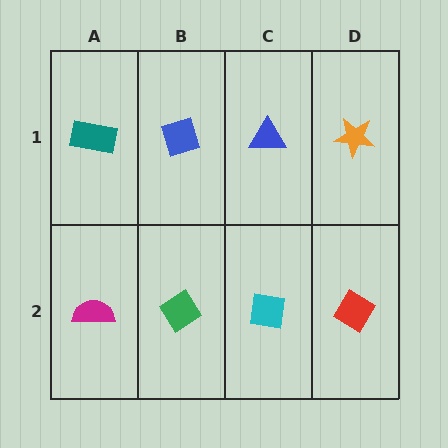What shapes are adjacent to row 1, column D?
A red diamond (row 2, column D), a blue triangle (row 1, column C).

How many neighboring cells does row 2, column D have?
2.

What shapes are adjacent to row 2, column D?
An orange star (row 1, column D), a cyan square (row 2, column C).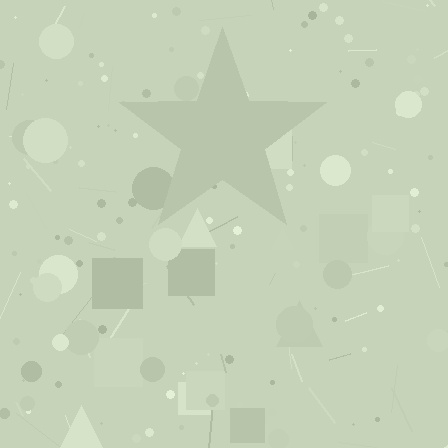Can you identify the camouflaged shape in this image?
The camouflaged shape is a star.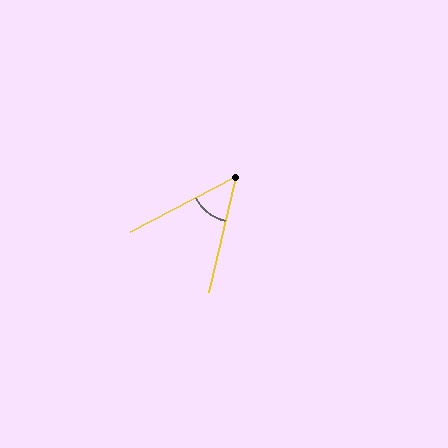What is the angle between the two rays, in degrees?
Approximately 49 degrees.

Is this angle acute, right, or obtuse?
It is acute.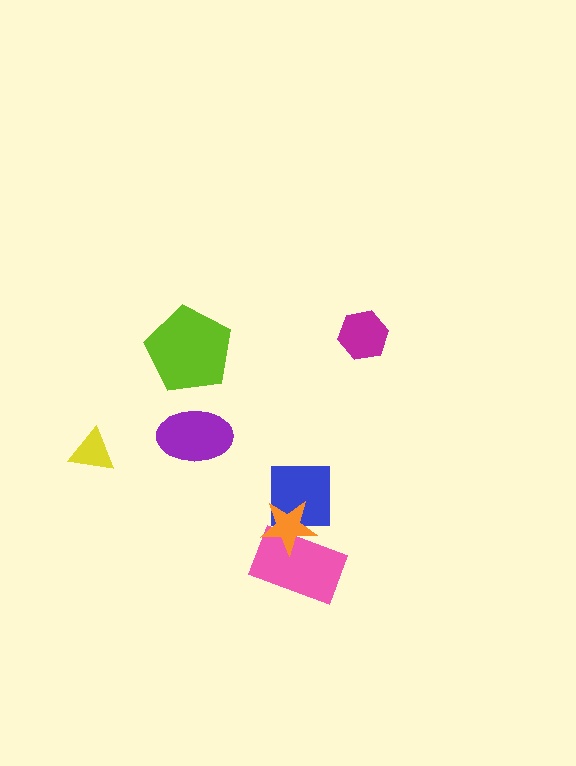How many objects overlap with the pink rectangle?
1 object overlaps with the pink rectangle.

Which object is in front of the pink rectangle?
The orange star is in front of the pink rectangle.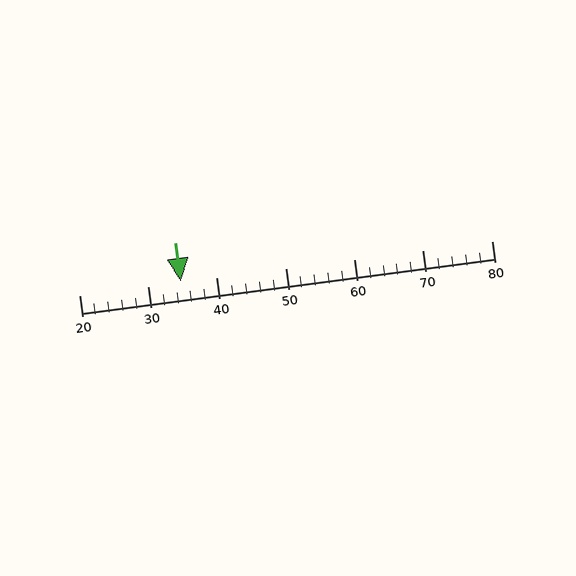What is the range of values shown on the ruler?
The ruler shows values from 20 to 80.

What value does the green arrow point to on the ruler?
The green arrow points to approximately 35.